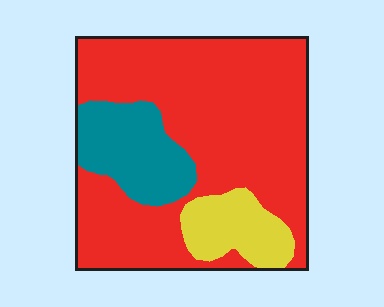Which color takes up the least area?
Yellow, at roughly 10%.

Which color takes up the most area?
Red, at roughly 70%.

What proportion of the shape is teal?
Teal takes up less than a quarter of the shape.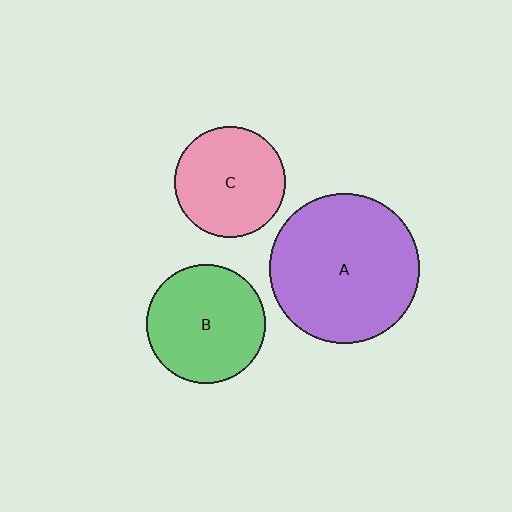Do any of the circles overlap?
No, none of the circles overlap.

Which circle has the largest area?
Circle A (purple).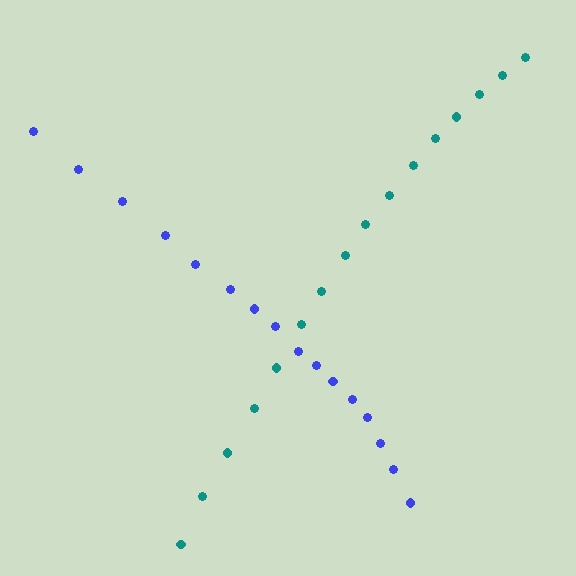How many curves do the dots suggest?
There are 2 distinct paths.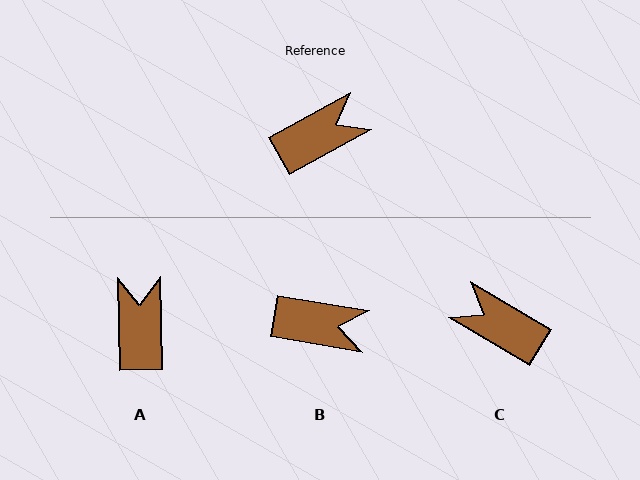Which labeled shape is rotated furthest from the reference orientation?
C, about 121 degrees away.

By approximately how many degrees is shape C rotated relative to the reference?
Approximately 121 degrees counter-clockwise.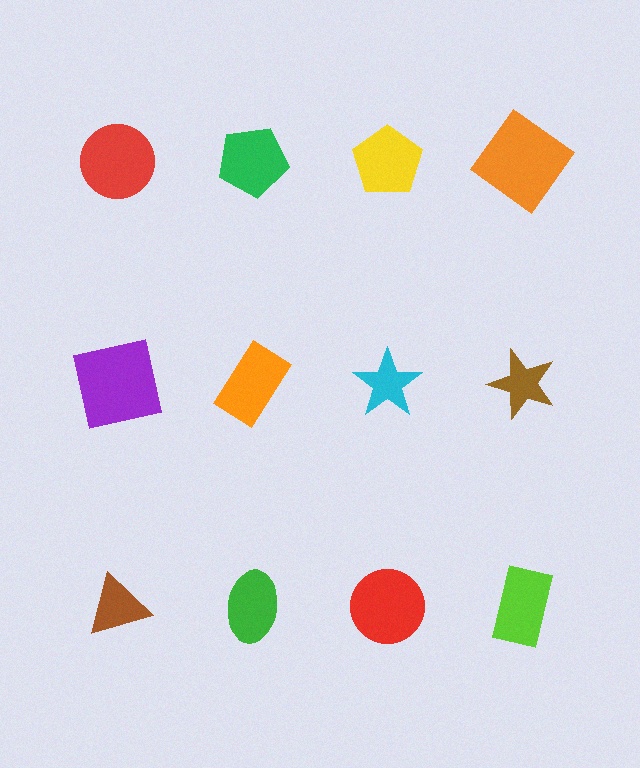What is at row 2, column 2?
An orange rectangle.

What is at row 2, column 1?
A purple square.